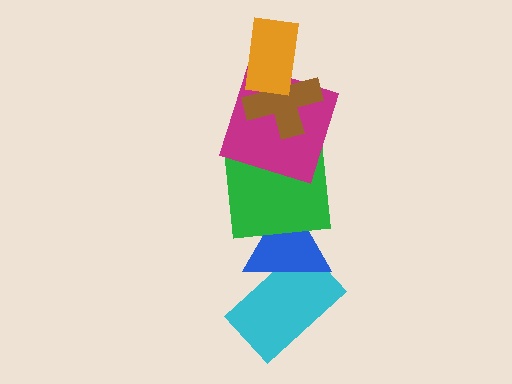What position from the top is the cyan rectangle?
The cyan rectangle is 6th from the top.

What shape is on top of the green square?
The magenta square is on top of the green square.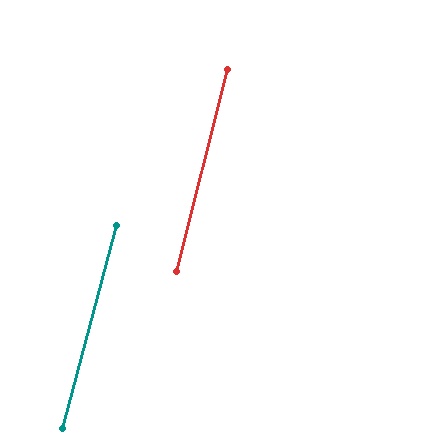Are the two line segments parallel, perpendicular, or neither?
Parallel — their directions differ by only 0.8°.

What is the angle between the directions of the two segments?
Approximately 1 degree.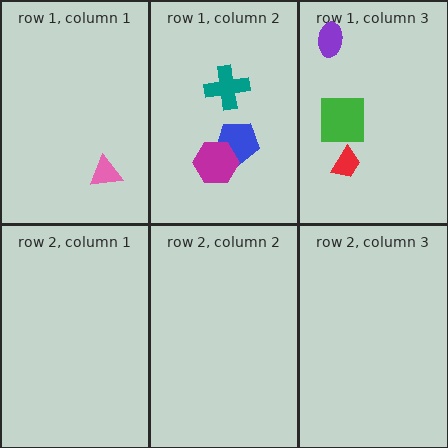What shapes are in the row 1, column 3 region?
The purple ellipse, the red trapezoid, the green square.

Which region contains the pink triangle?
The row 1, column 1 region.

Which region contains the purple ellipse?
The row 1, column 3 region.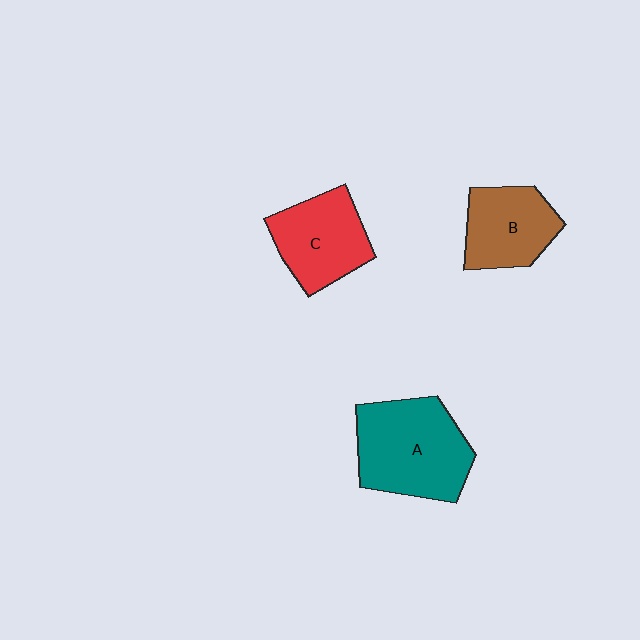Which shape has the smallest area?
Shape B (brown).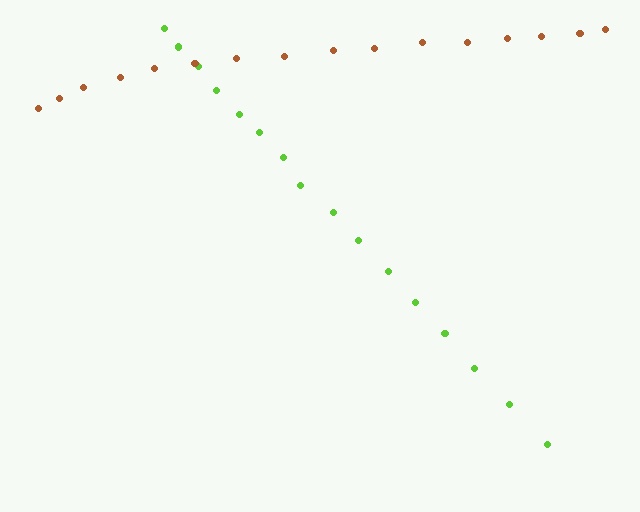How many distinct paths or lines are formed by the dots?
There are 2 distinct paths.